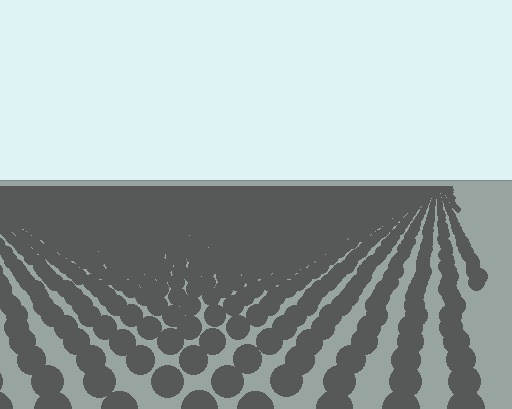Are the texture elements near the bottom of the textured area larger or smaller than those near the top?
Larger. Near the bottom, elements are closer to the viewer and appear at a bigger on-screen size.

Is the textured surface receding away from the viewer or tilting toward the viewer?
The surface is receding away from the viewer. Texture elements get smaller and denser toward the top.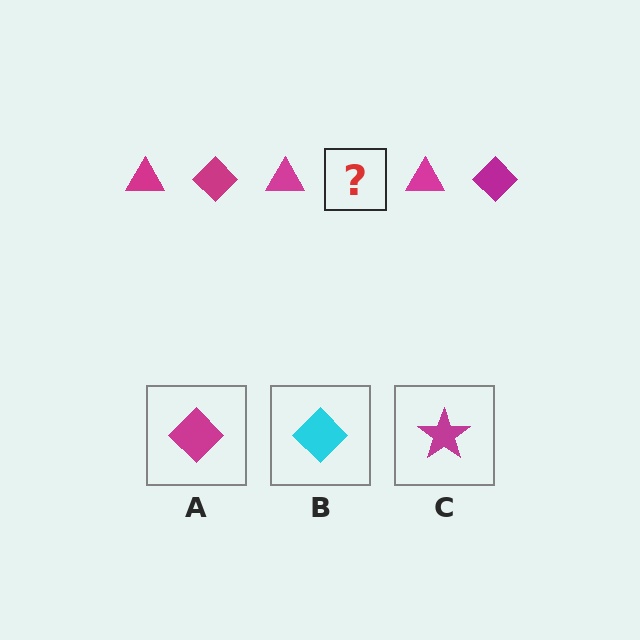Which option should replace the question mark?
Option A.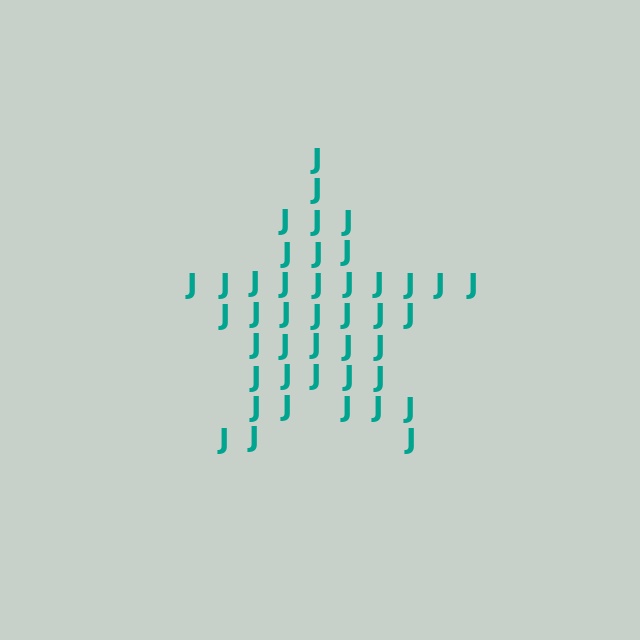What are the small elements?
The small elements are letter J's.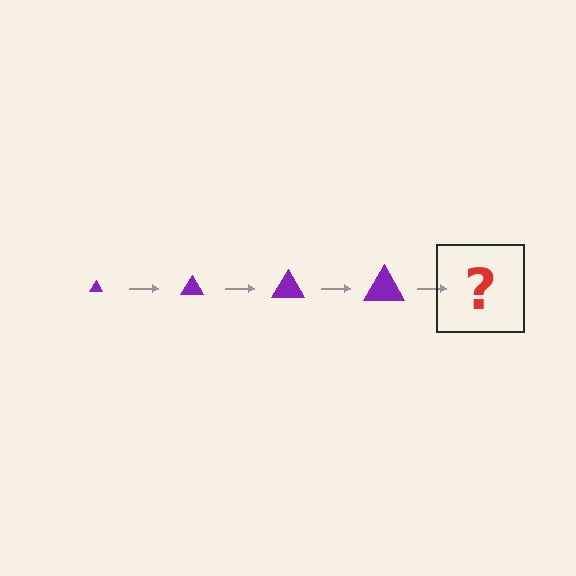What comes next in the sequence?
The next element should be a purple triangle, larger than the previous one.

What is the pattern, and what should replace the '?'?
The pattern is that the triangle gets progressively larger each step. The '?' should be a purple triangle, larger than the previous one.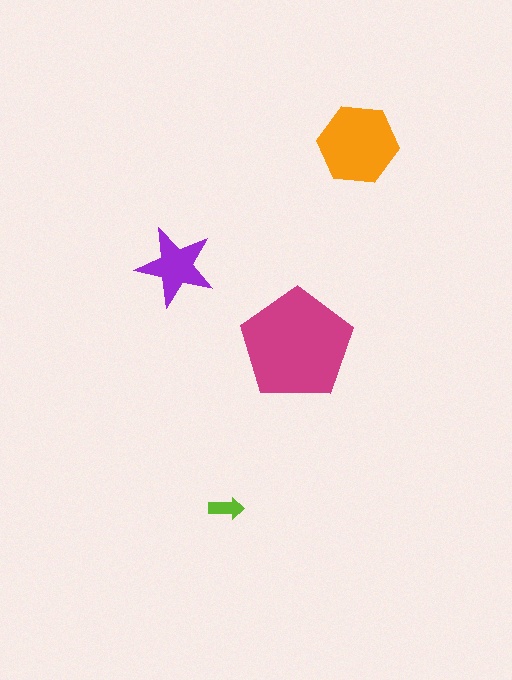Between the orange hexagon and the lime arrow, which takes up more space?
The orange hexagon.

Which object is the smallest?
The lime arrow.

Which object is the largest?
The magenta pentagon.